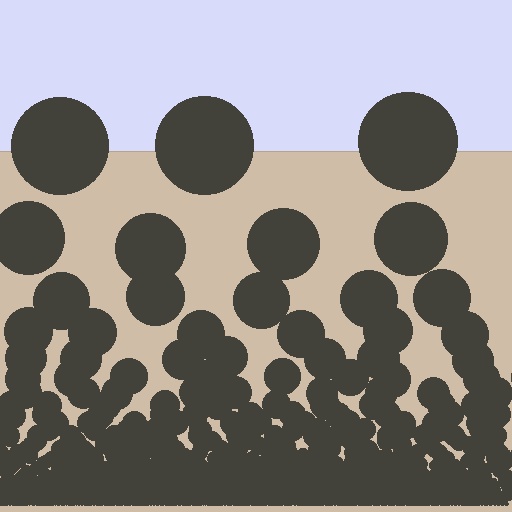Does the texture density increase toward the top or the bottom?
Density increases toward the bottom.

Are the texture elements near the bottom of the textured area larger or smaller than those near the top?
Smaller. The gradient is inverted — elements near the bottom are smaller and denser.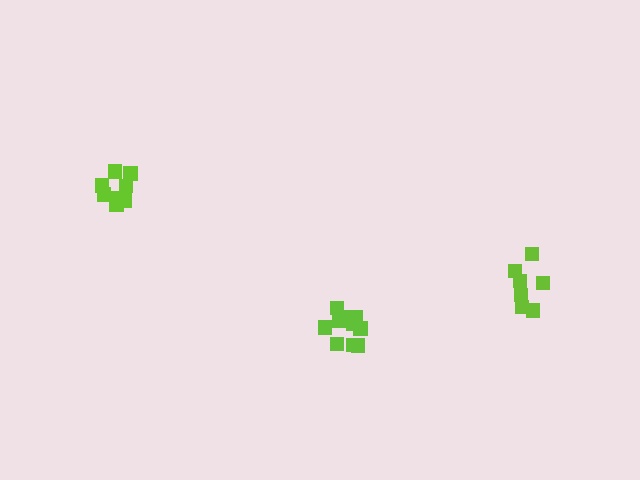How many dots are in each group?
Group 1: 8 dots, Group 2: 7 dots, Group 3: 10 dots (25 total).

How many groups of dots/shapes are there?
There are 3 groups.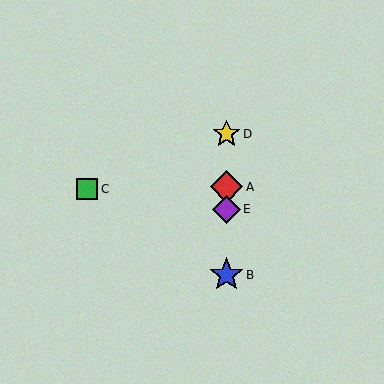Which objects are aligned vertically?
Objects A, B, D, E are aligned vertically.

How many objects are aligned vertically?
4 objects (A, B, D, E) are aligned vertically.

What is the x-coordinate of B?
Object B is at x≈227.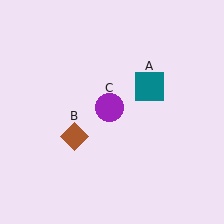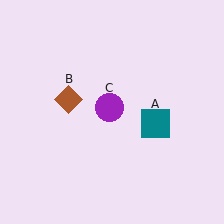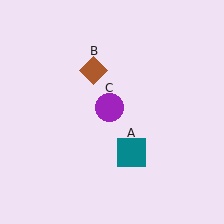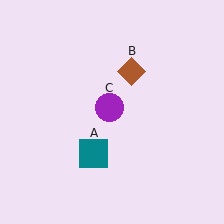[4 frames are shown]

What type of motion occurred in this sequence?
The teal square (object A), brown diamond (object B) rotated clockwise around the center of the scene.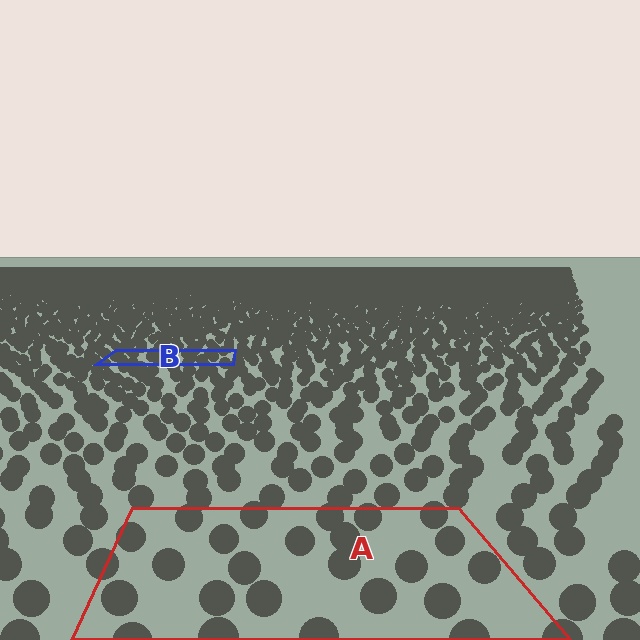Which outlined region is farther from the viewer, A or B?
Region B is farther from the viewer — the texture elements inside it appear smaller and more densely packed.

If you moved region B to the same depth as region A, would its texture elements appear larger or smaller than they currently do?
They would appear larger. At a closer depth, the same texture elements are projected at a bigger on-screen size.